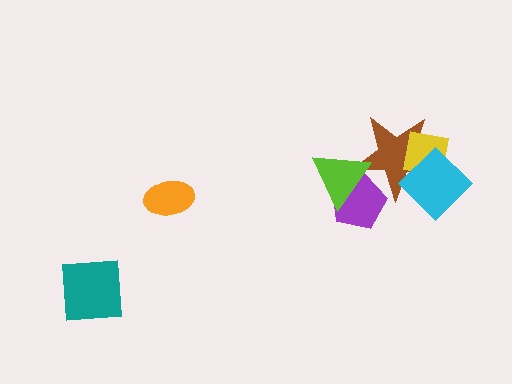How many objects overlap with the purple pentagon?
2 objects overlap with the purple pentagon.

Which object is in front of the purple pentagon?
The lime triangle is in front of the purple pentagon.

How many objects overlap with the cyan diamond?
2 objects overlap with the cyan diamond.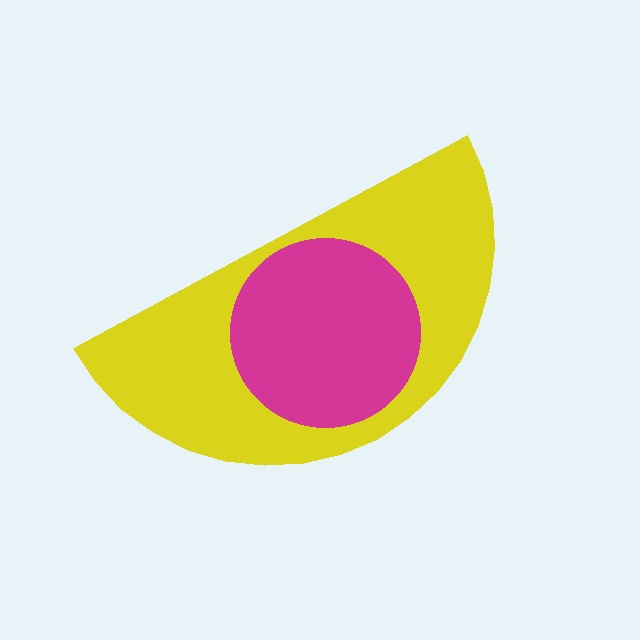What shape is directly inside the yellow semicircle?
The magenta circle.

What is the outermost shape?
The yellow semicircle.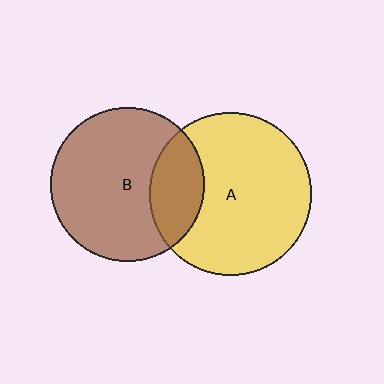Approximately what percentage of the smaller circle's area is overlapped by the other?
Approximately 25%.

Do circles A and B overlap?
Yes.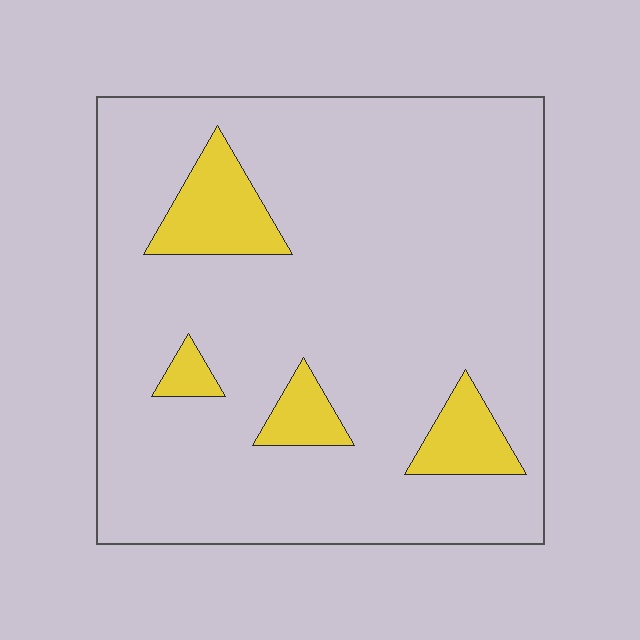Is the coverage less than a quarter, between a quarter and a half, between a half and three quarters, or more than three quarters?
Less than a quarter.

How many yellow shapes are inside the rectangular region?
4.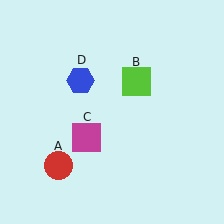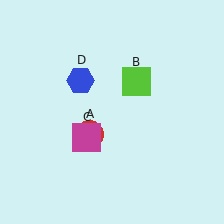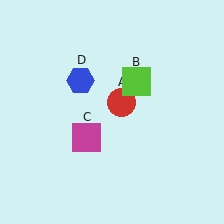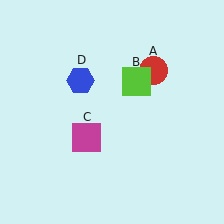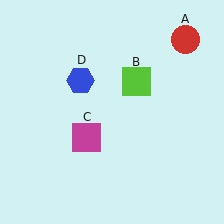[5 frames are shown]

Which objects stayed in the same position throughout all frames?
Lime square (object B) and magenta square (object C) and blue hexagon (object D) remained stationary.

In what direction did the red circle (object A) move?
The red circle (object A) moved up and to the right.